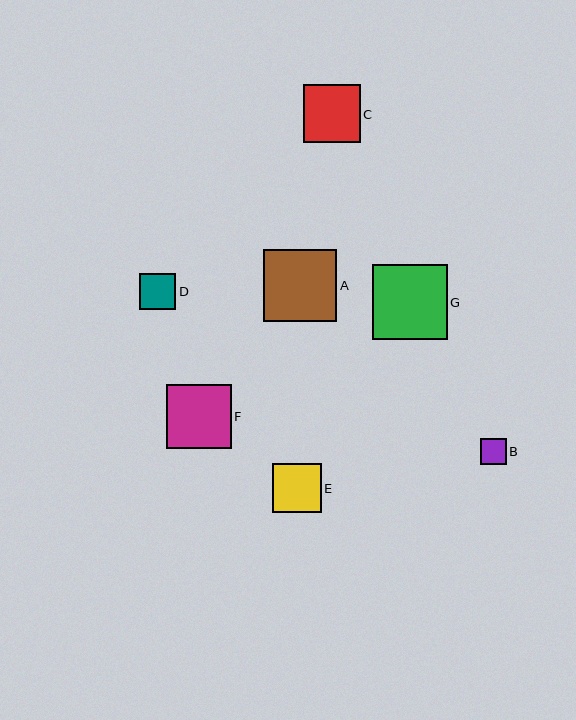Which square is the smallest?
Square B is the smallest with a size of approximately 26 pixels.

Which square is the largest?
Square G is the largest with a size of approximately 74 pixels.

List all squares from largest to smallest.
From largest to smallest: G, A, F, C, E, D, B.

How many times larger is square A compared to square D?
Square A is approximately 2.0 times the size of square D.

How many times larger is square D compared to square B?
Square D is approximately 1.4 times the size of square B.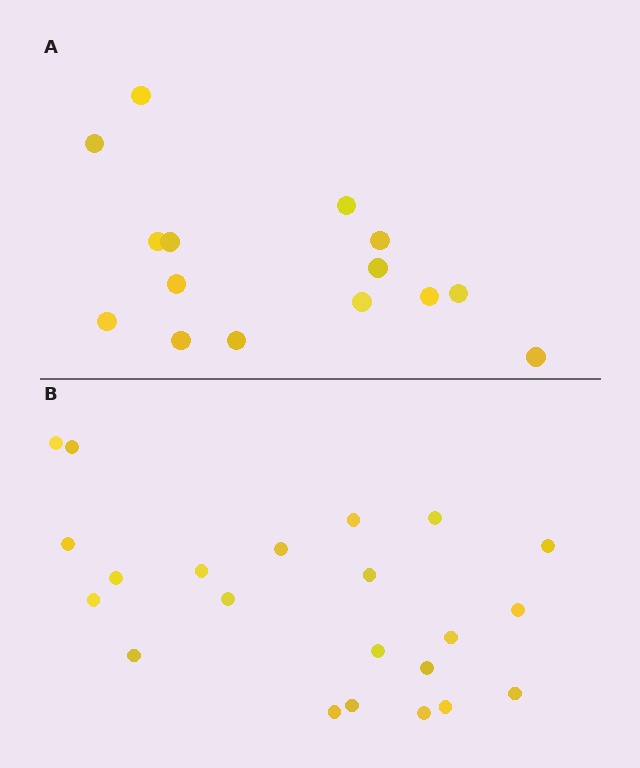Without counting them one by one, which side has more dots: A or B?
Region B (the bottom region) has more dots.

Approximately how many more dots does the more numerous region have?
Region B has roughly 8 or so more dots than region A.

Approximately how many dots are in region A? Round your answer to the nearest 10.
About 20 dots. (The exact count is 15, which rounds to 20.)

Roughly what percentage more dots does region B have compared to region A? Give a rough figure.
About 45% more.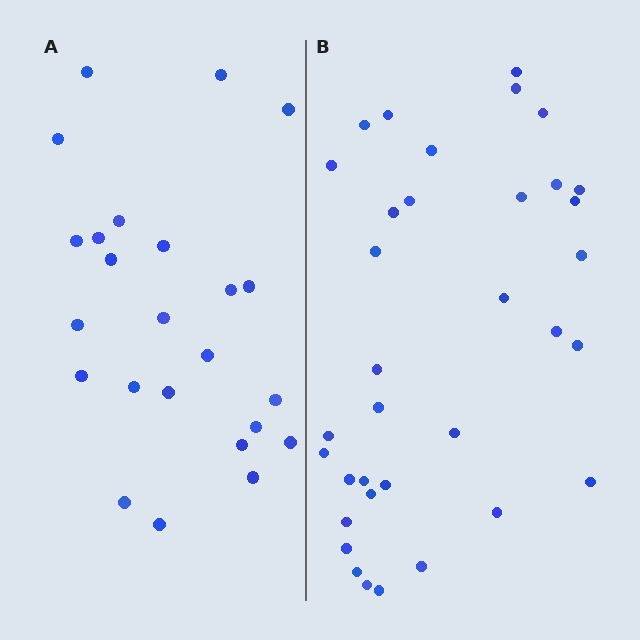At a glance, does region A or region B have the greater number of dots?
Region B (the right region) has more dots.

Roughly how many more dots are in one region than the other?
Region B has roughly 12 or so more dots than region A.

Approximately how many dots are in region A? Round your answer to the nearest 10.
About 20 dots. (The exact count is 24, which rounds to 20.)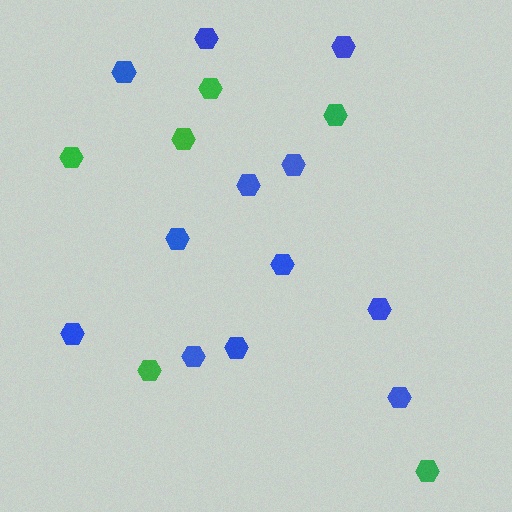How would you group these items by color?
There are 2 groups: one group of blue hexagons (12) and one group of green hexagons (6).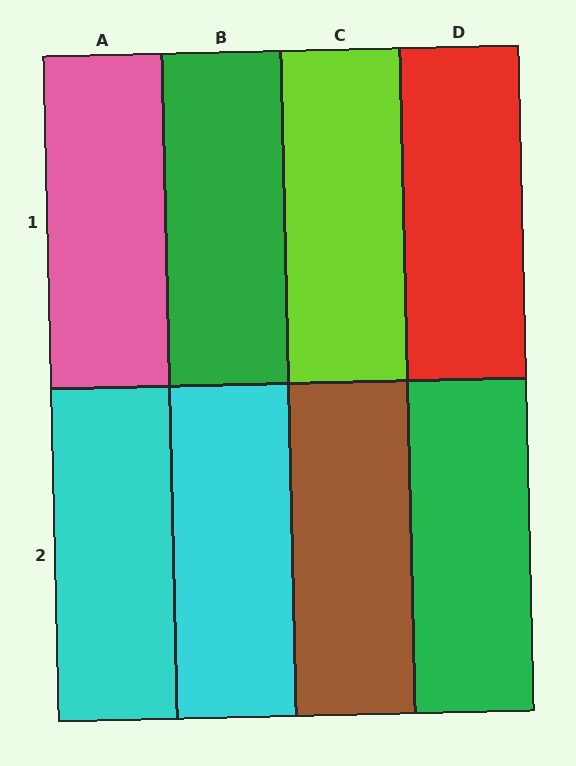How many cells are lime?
1 cell is lime.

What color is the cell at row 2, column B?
Cyan.